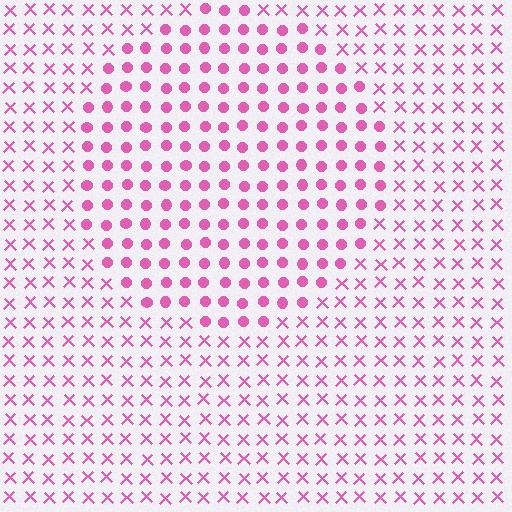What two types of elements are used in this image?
The image uses circles inside the circle region and X marks outside it.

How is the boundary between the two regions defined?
The boundary is defined by a change in element shape: circles inside vs. X marks outside. All elements share the same color and spacing.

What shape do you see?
I see a circle.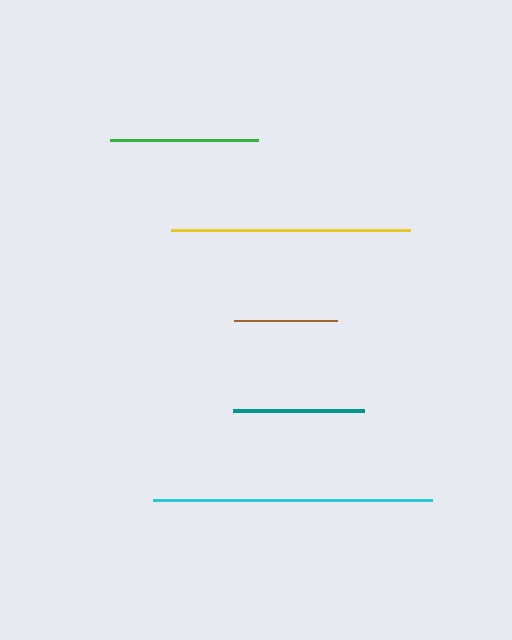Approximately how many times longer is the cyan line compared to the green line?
The cyan line is approximately 1.9 times the length of the green line.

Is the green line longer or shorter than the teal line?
The green line is longer than the teal line.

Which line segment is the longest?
The cyan line is the longest at approximately 279 pixels.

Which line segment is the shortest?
The brown line is the shortest at approximately 103 pixels.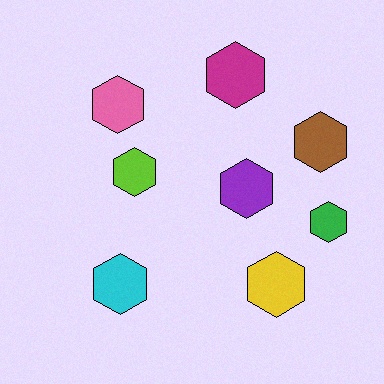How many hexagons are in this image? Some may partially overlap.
There are 8 hexagons.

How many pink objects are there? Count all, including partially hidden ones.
There is 1 pink object.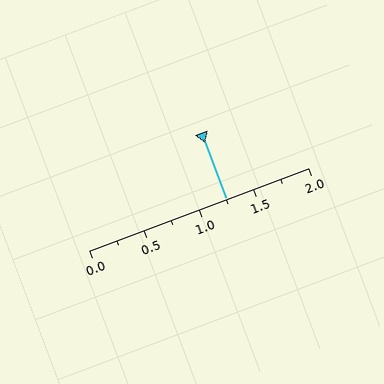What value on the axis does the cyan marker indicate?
The marker indicates approximately 1.25.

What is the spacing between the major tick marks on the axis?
The major ticks are spaced 0.5 apart.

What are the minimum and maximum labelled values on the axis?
The axis runs from 0.0 to 2.0.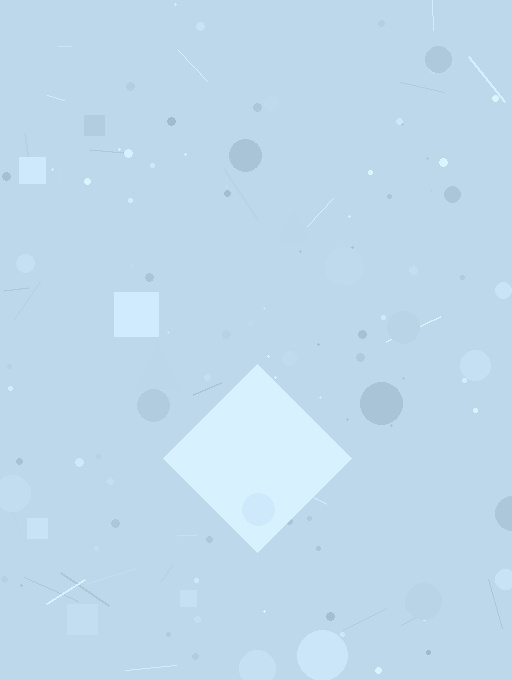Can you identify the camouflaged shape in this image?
The camouflaged shape is a diamond.